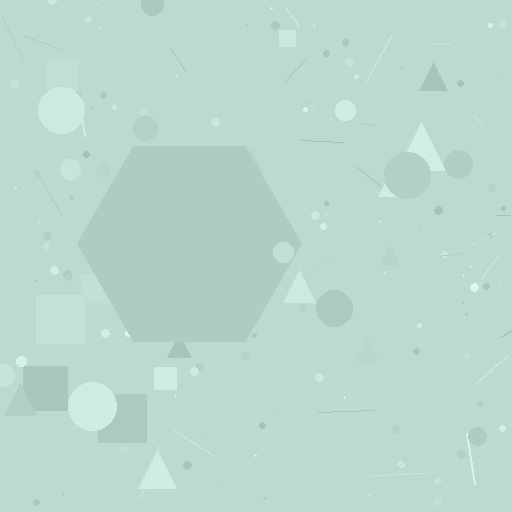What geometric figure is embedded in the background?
A hexagon is embedded in the background.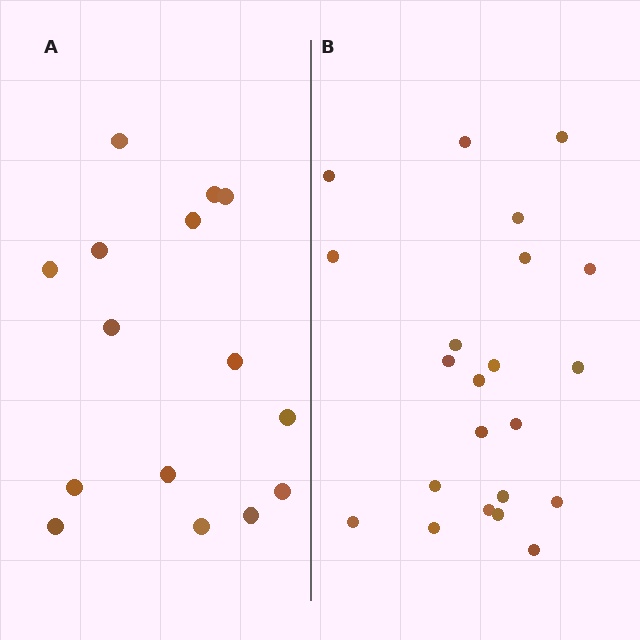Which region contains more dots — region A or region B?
Region B (the right region) has more dots.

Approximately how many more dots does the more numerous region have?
Region B has roughly 8 or so more dots than region A.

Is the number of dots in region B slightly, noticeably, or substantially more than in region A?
Region B has substantially more. The ratio is roughly 1.5 to 1.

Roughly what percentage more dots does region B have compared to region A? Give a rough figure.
About 45% more.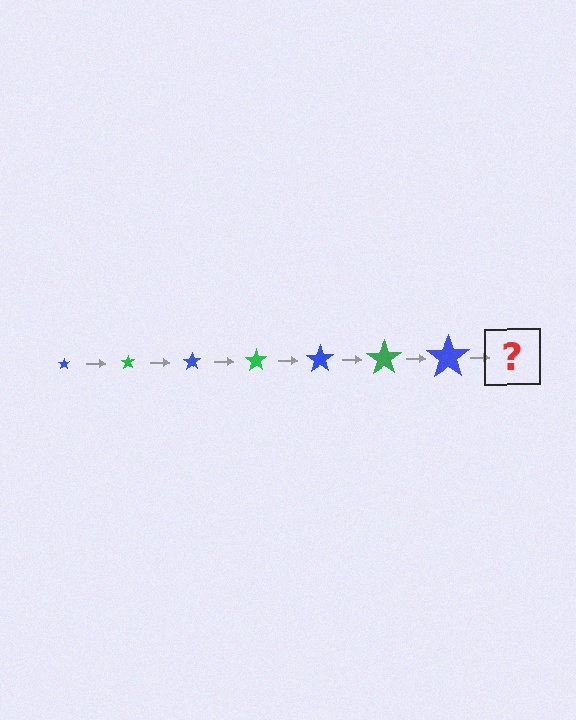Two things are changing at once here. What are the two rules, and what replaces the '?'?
The two rules are that the star grows larger each step and the color cycles through blue and green. The '?' should be a green star, larger than the previous one.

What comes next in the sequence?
The next element should be a green star, larger than the previous one.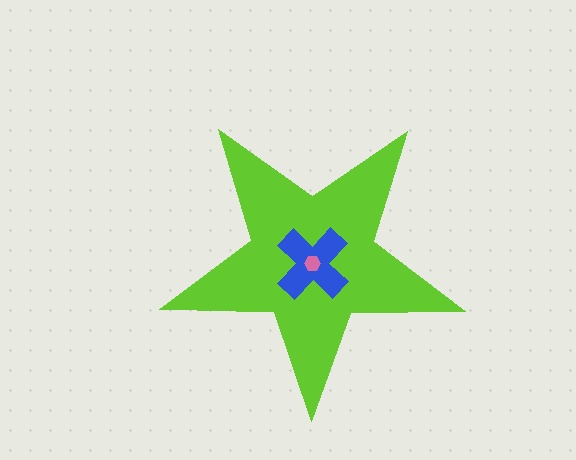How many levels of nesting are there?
3.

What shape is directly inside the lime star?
The blue cross.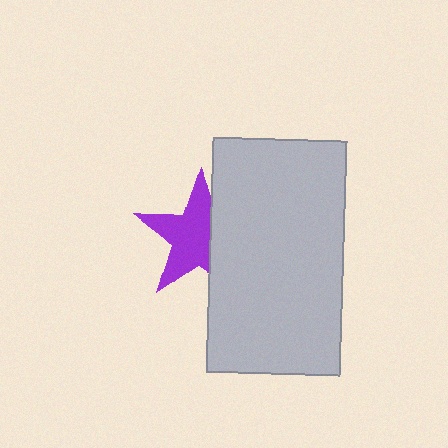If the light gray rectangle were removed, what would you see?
You would see the complete purple star.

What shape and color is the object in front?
The object in front is a light gray rectangle.